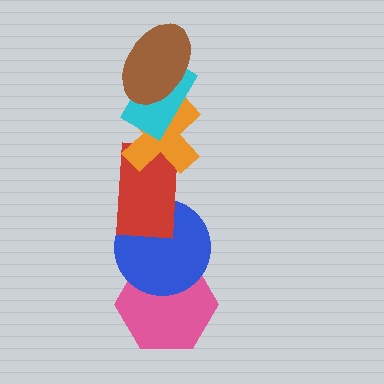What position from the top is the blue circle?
The blue circle is 5th from the top.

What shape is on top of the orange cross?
The cyan rectangle is on top of the orange cross.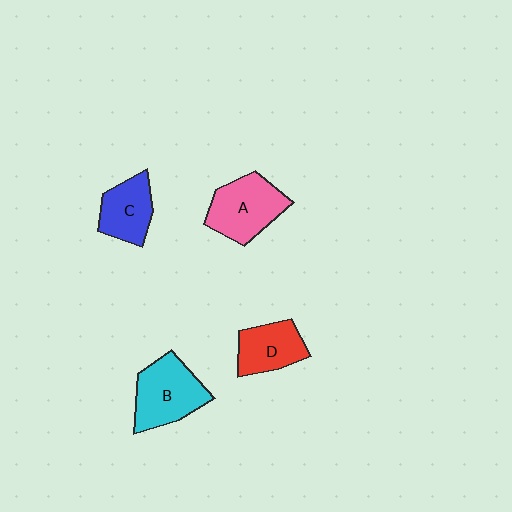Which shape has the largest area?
Shape B (cyan).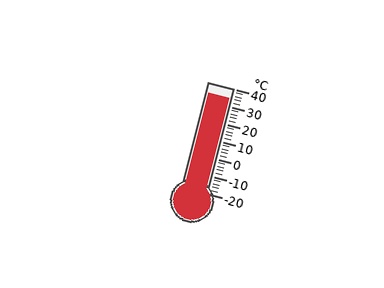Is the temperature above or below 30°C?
The temperature is above 30°C.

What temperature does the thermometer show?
The thermometer shows approximately 34°C.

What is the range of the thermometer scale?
The thermometer scale ranges from -20°C to 40°C.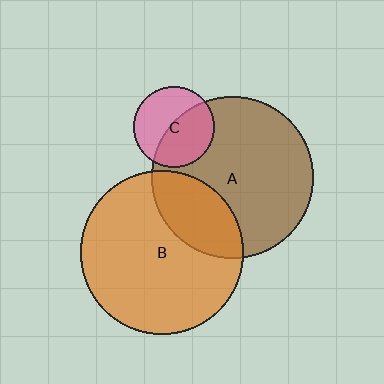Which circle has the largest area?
Circle B (orange).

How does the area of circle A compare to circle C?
Approximately 4.0 times.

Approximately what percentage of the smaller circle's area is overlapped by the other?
Approximately 50%.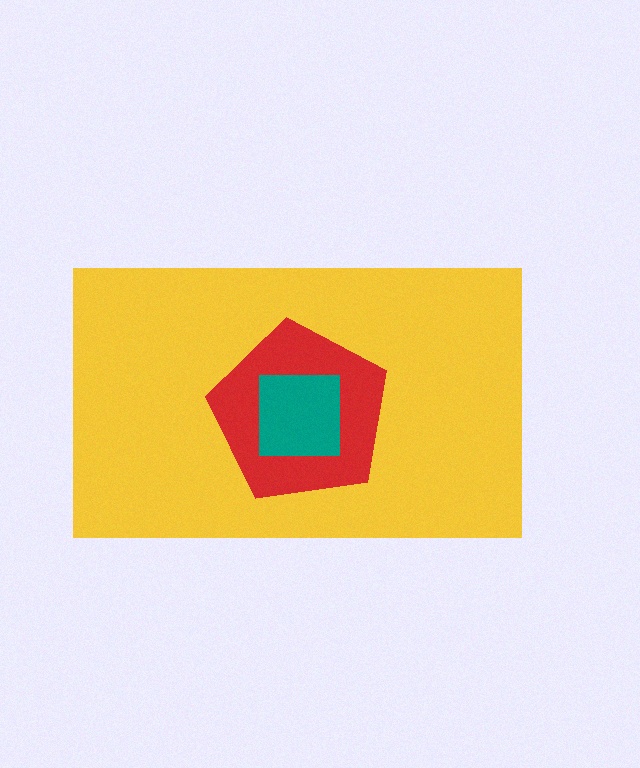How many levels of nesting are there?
3.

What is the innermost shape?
The teal square.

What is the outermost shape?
The yellow rectangle.